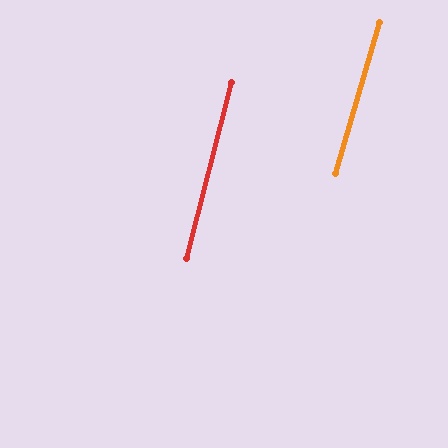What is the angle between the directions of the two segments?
Approximately 2 degrees.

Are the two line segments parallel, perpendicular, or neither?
Parallel — their directions differ by only 1.8°.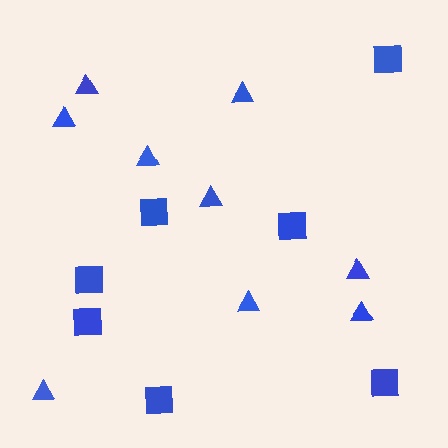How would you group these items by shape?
There are 2 groups: one group of triangles (9) and one group of squares (7).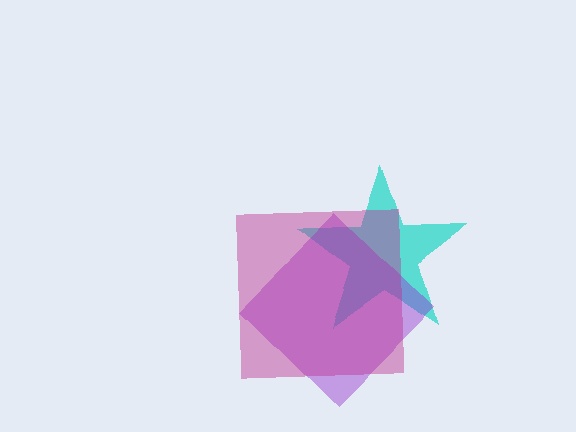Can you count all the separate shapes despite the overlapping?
Yes, there are 3 separate shapes.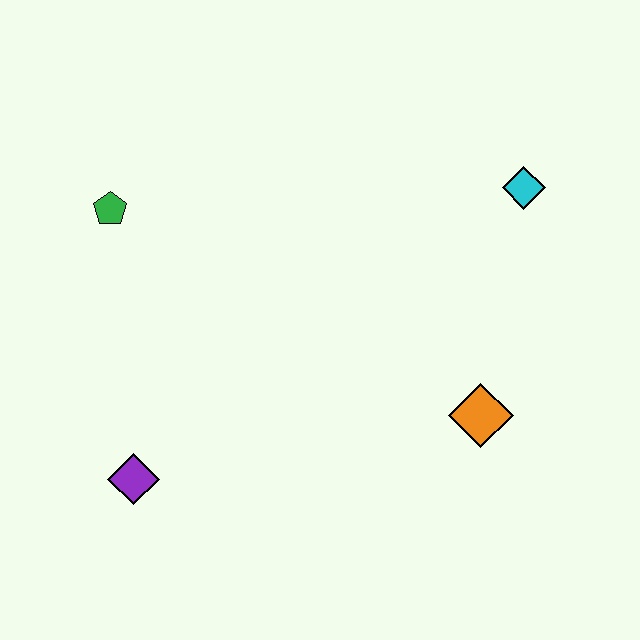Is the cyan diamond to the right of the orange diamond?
Yes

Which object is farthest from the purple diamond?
The cyan diamond is farthest from the purple diamond.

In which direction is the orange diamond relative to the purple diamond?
The orange diamond is to the right of the purple diamond.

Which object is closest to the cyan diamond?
The orange diamond is closest to the cyan diamond.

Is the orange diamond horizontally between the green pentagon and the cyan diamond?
Yes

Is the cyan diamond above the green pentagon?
Yes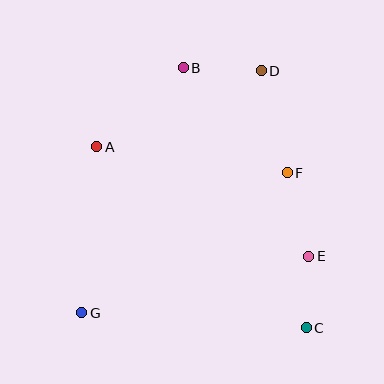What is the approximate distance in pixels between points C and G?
The distance between C and G is approximately 225 pixels.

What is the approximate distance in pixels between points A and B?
The distance between A and B is approximately 117 pixels.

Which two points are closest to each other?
Points C and E are closest to each other.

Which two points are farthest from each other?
Points D and G are farthest from each other.